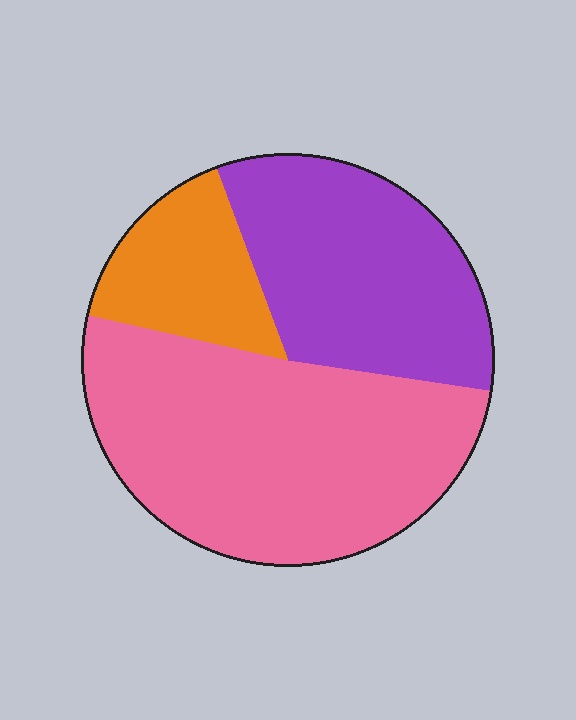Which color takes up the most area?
Pink, at roughly 50%.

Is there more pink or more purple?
Pink.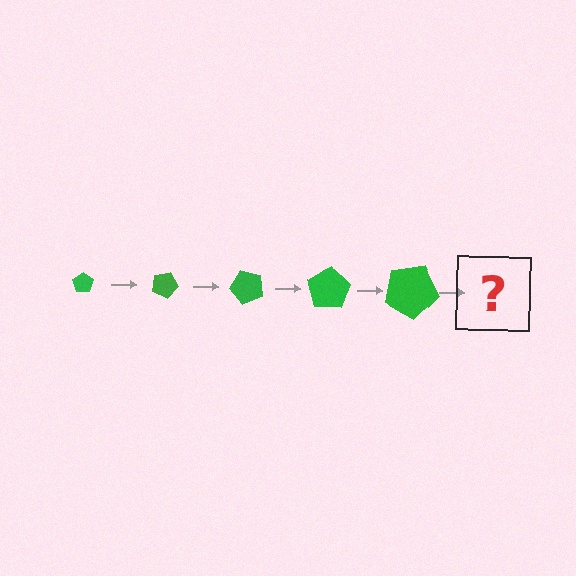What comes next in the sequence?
The next element should be a pentagon, larger than the previous one and rotated 125 degrees from the start.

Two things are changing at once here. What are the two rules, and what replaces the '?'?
The two rules are that the pentagon grows larger each step and it rotates 25 degrees each step. The '?' should be a pentagon, larger than the previous one and rotated 125 degrees from the start.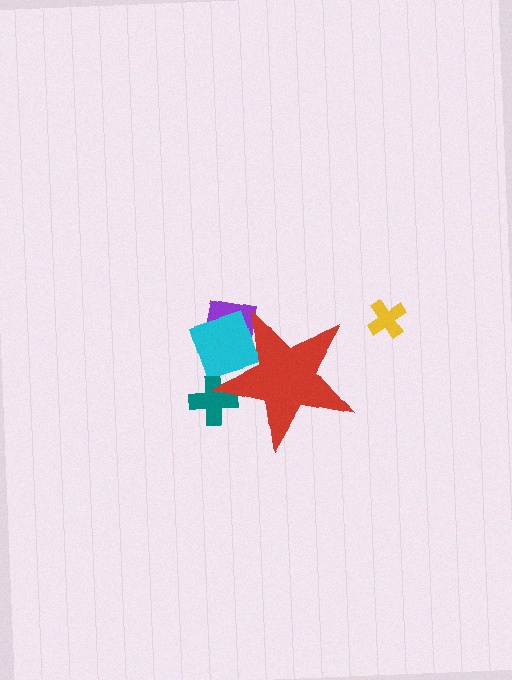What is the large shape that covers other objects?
A red star.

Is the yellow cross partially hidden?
No, the yellow cross is fully visible.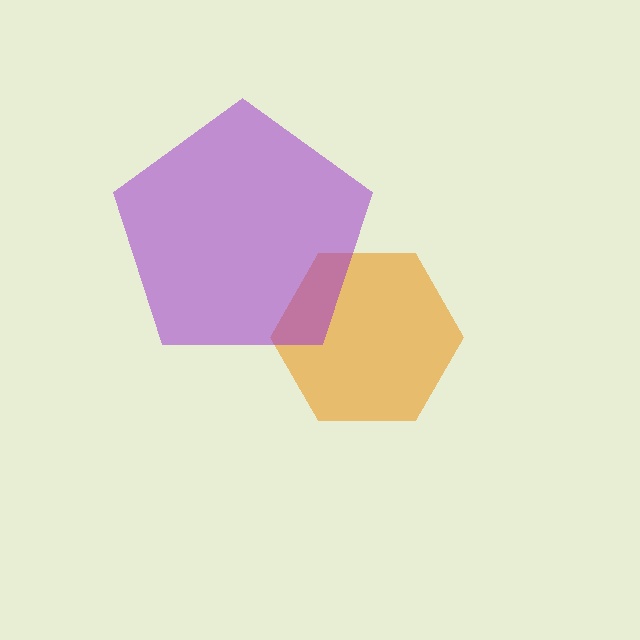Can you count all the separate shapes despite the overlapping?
Yes, there are 2 separate shapes.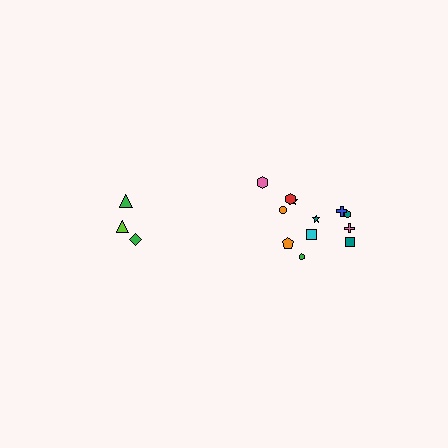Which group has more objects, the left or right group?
The right group.